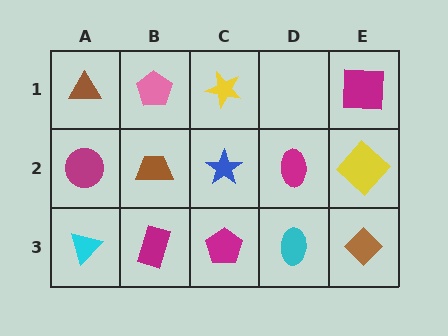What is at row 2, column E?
A yellow diamond.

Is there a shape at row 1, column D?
No, that cell is empty.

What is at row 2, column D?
A magenta ellipse.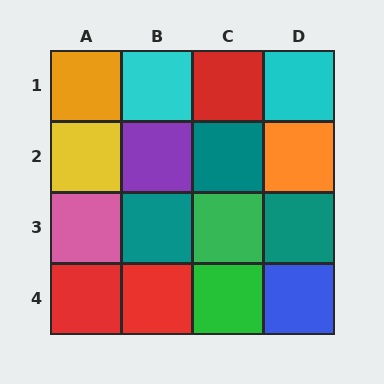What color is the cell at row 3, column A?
Pink.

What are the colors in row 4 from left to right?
Red, red, green, blue.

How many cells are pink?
1 cell is pink.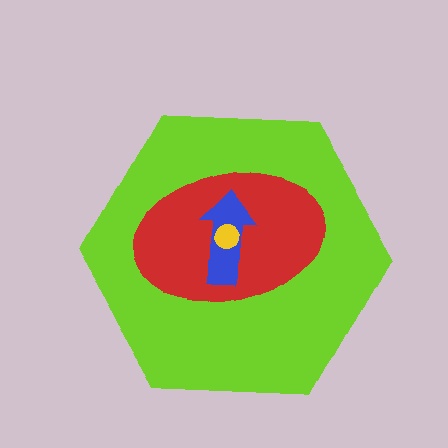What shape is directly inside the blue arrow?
The yellow circle.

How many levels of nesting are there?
4.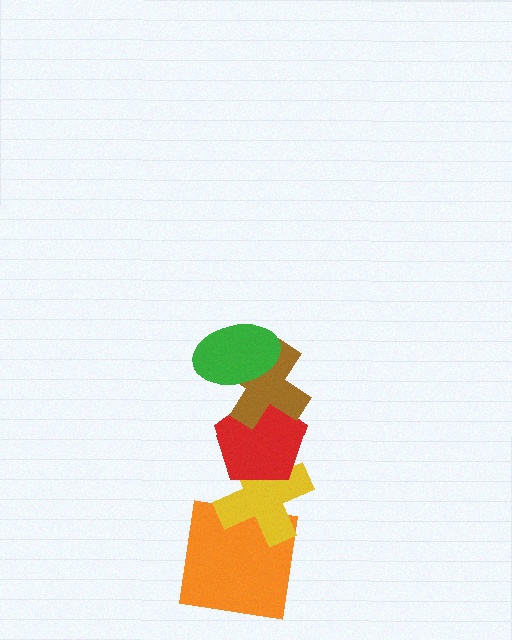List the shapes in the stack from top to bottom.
From top to bottom: the green ellipse, the brown cross, the red pentagon, the yellow cross, the orange square.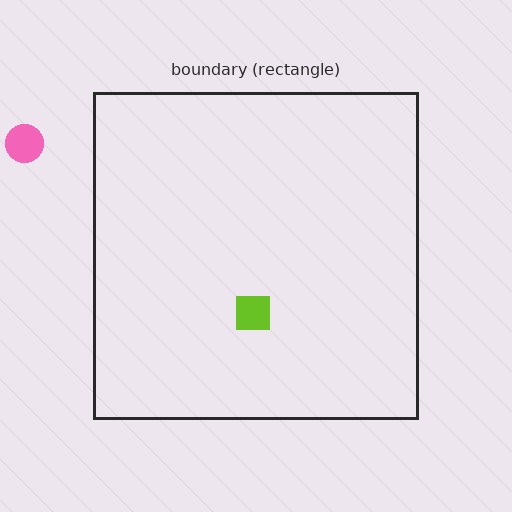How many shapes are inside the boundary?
1 inside, 1 outside.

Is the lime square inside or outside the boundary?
Inside.